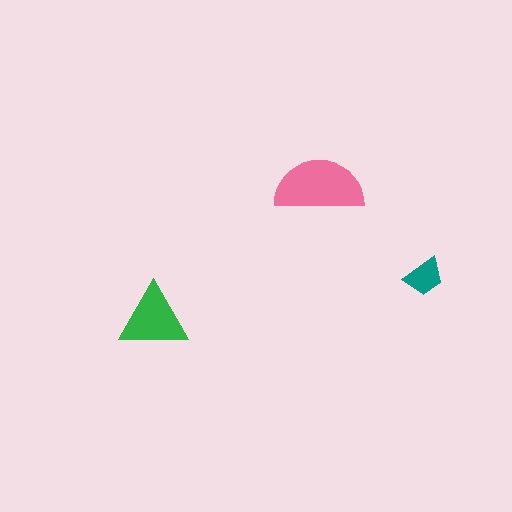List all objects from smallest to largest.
The teal trapezoid, the green triangle, the pink semicircle.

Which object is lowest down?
The green triangle is bottommost.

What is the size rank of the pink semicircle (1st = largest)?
1st.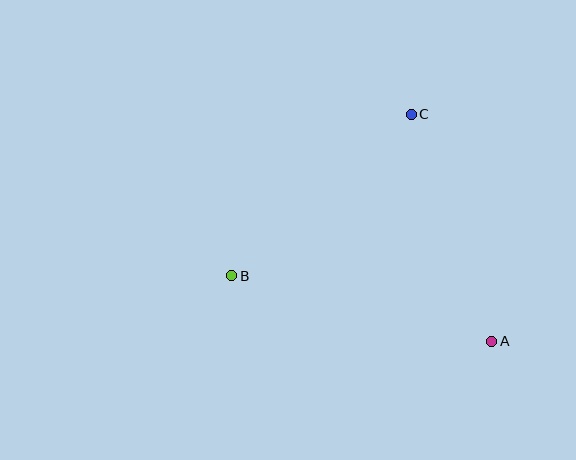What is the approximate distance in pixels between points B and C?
The distance between B and C is approximately 242 pixels.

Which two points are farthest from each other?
Points A and B are farthest from each other.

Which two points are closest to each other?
Points A and C are closest to each other.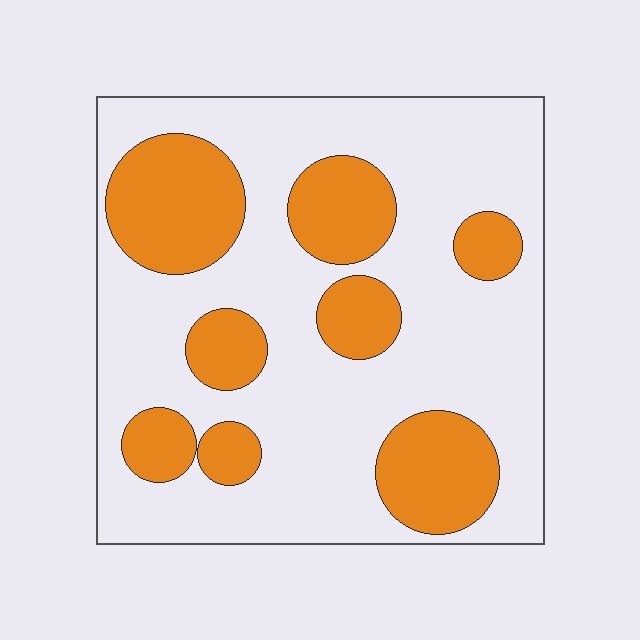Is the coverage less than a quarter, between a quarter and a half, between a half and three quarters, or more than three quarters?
Between a quarter and a half.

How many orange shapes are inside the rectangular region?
8.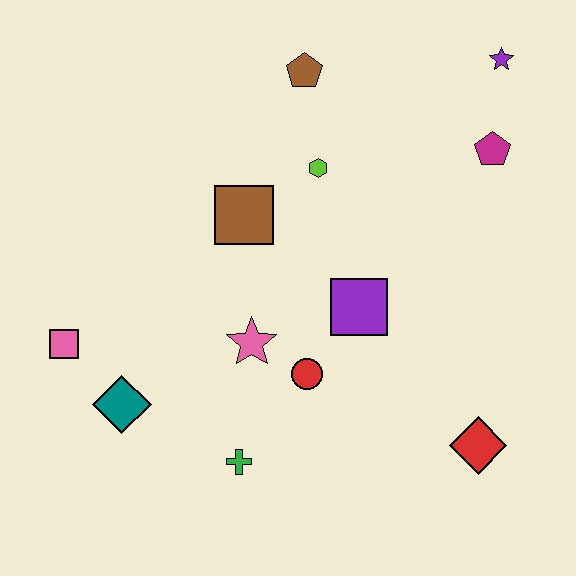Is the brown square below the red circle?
No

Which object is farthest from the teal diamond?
The purple star is farthest from the teal diamond.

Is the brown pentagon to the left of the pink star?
No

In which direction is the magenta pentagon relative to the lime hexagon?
The magenta pentagon is to the right of the lime hexagon.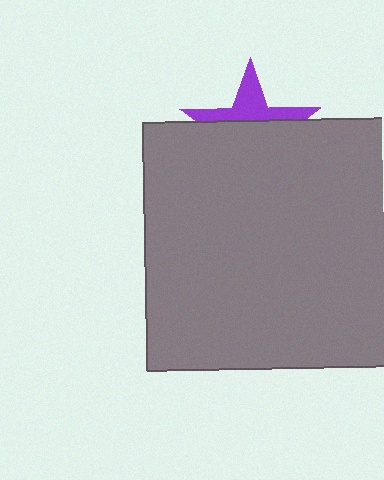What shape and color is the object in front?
The object in front is a gray square.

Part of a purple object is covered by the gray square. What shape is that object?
It is a star.